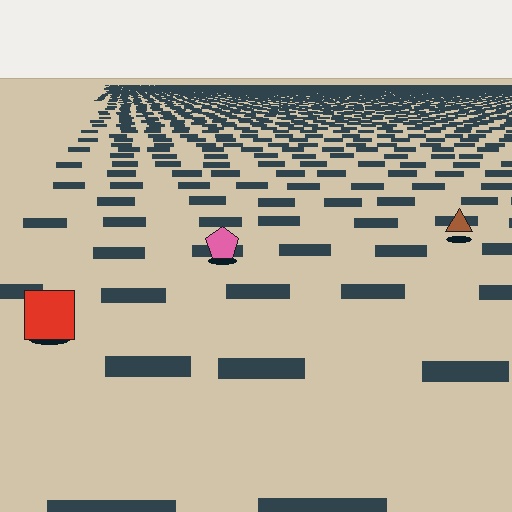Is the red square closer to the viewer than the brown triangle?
Yes. The red square is closer — you can tell from the texture gradient: the ground texture is coarser near it.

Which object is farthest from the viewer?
The brown triangle is farthest from the viewer. It appears smaller and the ground texture around it is denser.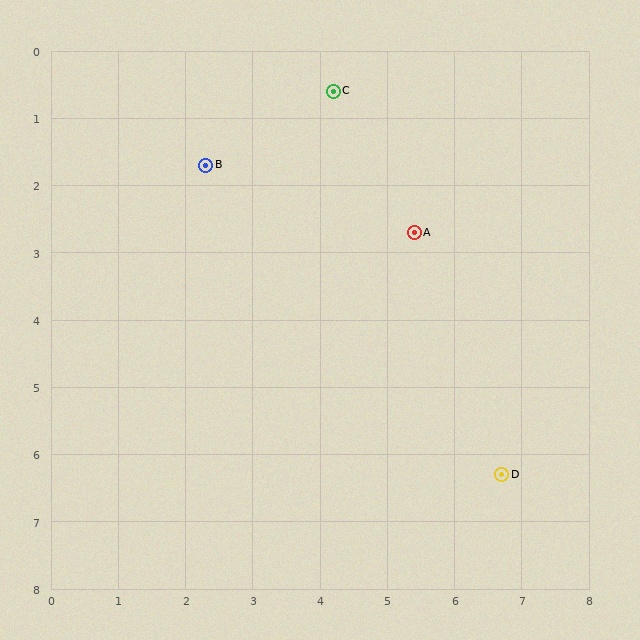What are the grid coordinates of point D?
Point D is at approximately (6.7, 6.3).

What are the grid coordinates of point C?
Point C is at approximately (4.2, 0.6).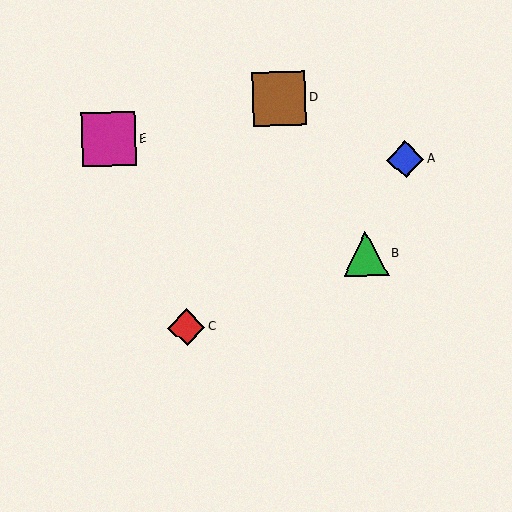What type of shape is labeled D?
Shape D is a brown square.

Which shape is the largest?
The brown square (labeled D) is the largest.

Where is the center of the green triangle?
The center of the green triangle is at (366, 254).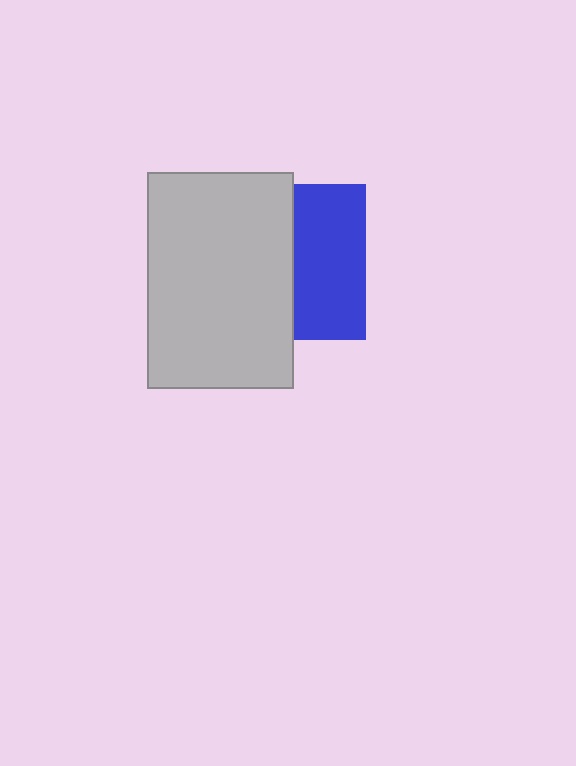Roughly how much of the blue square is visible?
About half of it is visible (roughly 46%).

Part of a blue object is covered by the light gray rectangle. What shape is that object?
It is a square.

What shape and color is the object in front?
The object in front is a light gray rectangle.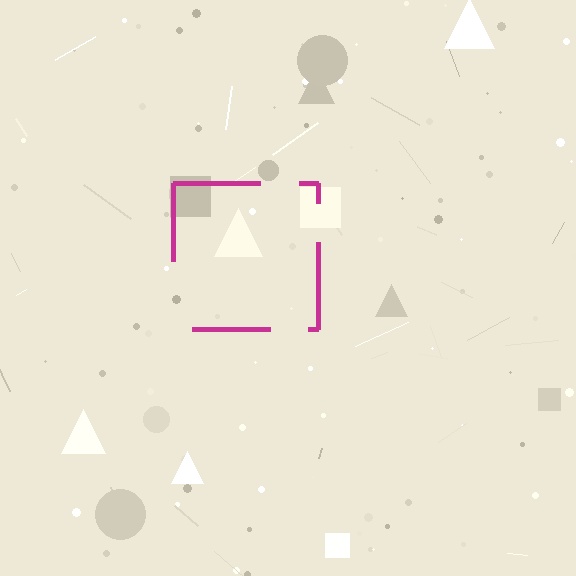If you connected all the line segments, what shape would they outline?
They would outline a square.